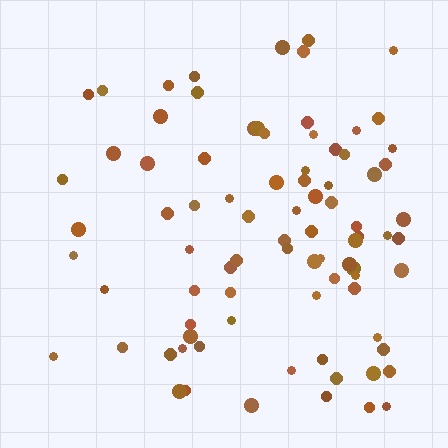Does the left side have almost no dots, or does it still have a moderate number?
Still a moderate number, just noticeably fewer than the right.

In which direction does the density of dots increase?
From left to right, with the right side densest.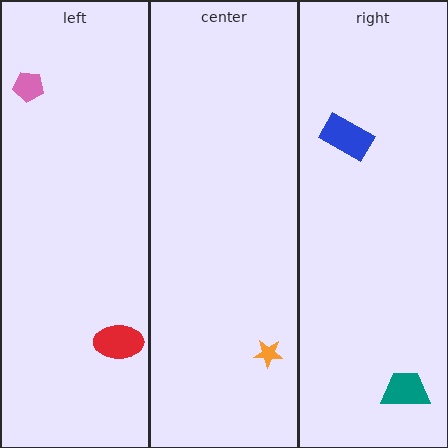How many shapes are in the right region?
2.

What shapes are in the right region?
The blue rectangle, the teal trapezoid.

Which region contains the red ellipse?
The left region.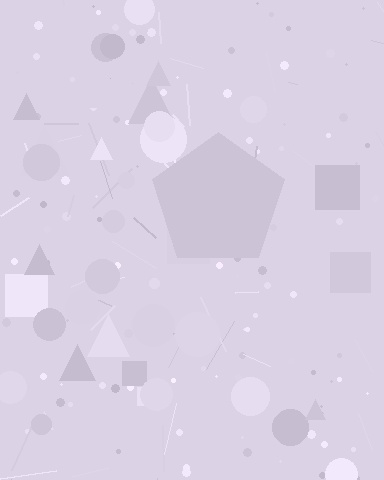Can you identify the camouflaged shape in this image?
The camouflaged shape is a pentagon.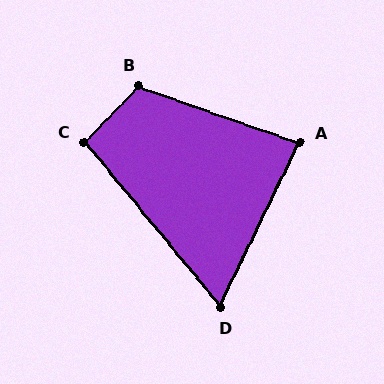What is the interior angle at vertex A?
Approximately 84 degrees (acute).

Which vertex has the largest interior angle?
B, at approximately 114 degrees.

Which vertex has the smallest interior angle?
D, at approximately 66 degrees.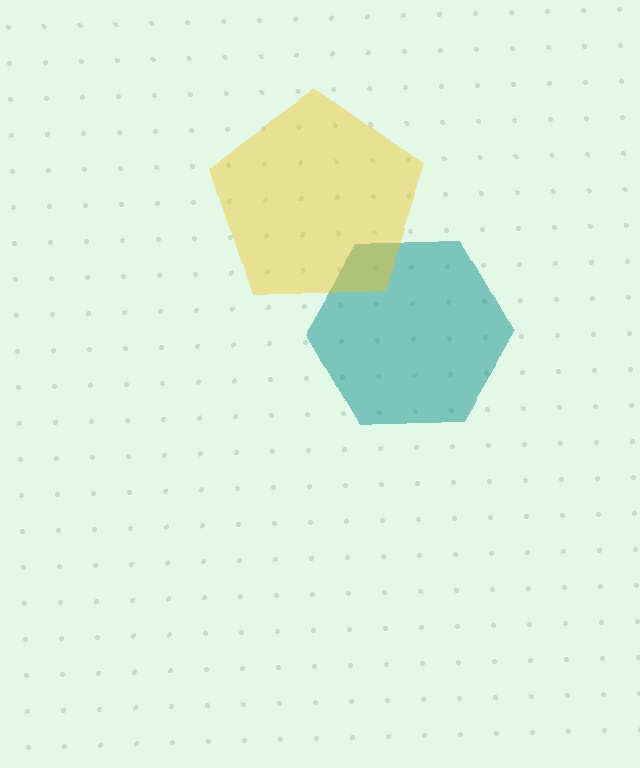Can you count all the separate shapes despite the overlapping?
Yes, there are 2 separate shapes.